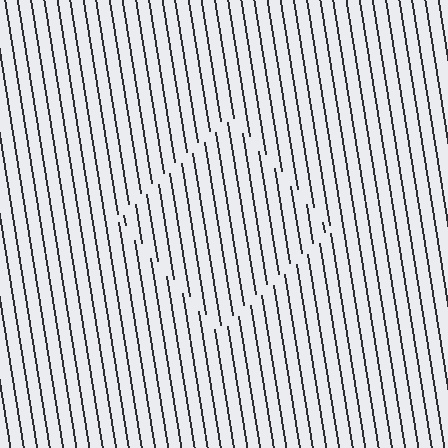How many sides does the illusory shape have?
4 sides — the line-ends trace a square.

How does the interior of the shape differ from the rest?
The interior of the shape contains the same grating, shifted by half a period — the contour is defined by the phase discontinuity where line-ends from the inner and outer gratings abut.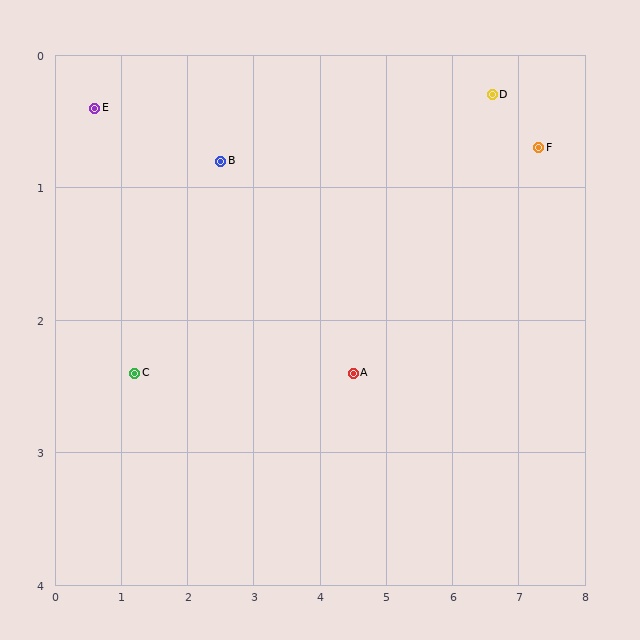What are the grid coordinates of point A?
Point A is at approximately (4.5, 2.4).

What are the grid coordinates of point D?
Point D is at approximately (6.6, 0.3).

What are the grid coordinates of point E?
Point E is at approximately (0.6, 0.4).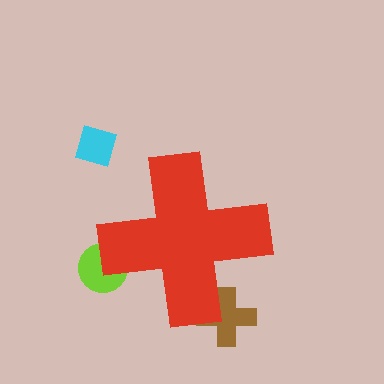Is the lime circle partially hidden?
Yes, the lime circle is partially hidden behind the red cross.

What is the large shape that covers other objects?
A red cross.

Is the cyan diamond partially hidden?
No, the cyan diamond is fully visible.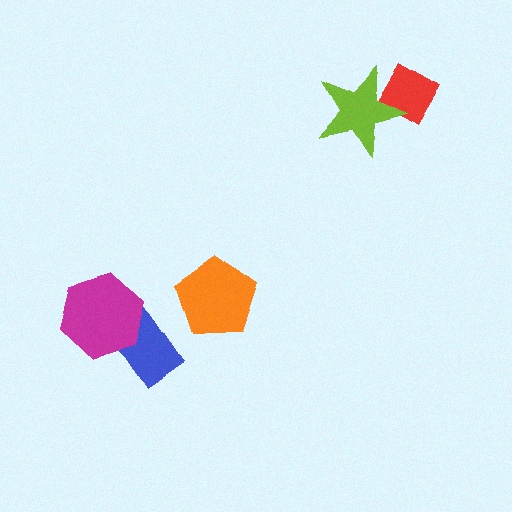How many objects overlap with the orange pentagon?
0 objects overlap with the orange pentagon.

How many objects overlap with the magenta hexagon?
1 object overlaps with the magenta hexagon.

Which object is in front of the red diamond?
The lime star is in front of the red diamond.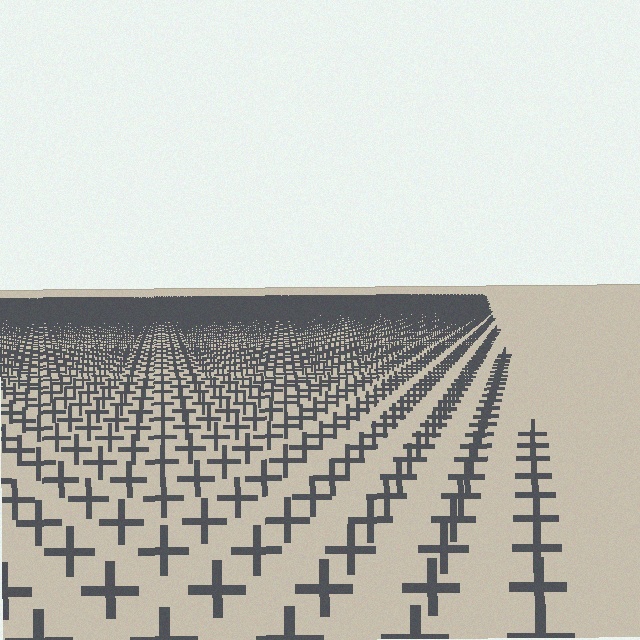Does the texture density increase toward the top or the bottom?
Density increases toward the top.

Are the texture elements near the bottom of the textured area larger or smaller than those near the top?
Larger. Near the bottom, elements are closer to the viewer and appear at a bigger on-screen size.